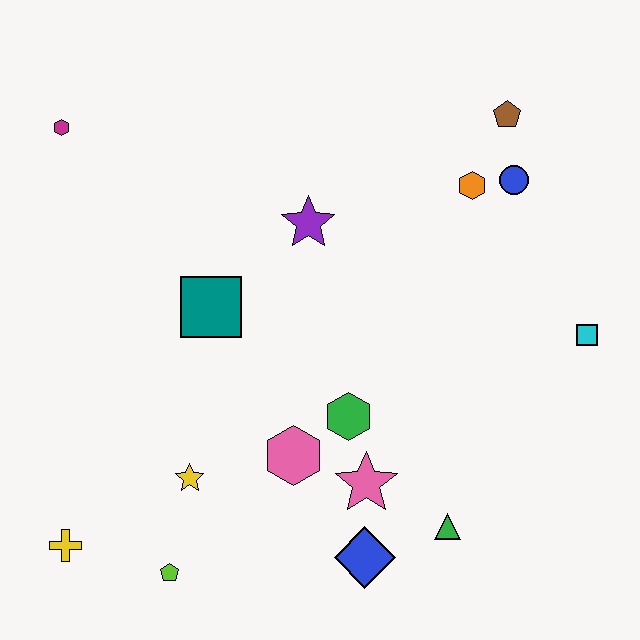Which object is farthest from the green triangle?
The magenta hexagon is farthest from the green triangle.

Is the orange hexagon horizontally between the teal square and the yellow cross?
No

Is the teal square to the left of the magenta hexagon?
No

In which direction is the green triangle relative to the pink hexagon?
The green triangle is to the right of the pink hexagon.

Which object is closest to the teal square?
The purple star is closest to the teal square.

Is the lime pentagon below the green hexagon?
Yes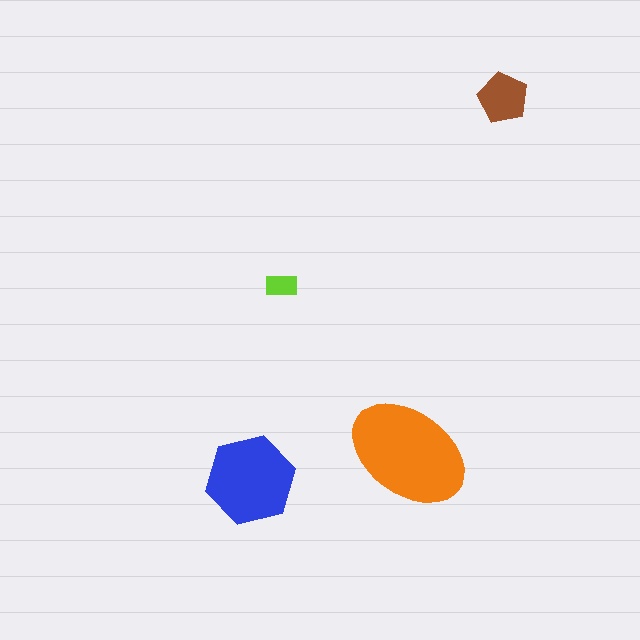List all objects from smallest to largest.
The lime rectangle, the brown pentagon, the blue hexagon, the orange ellipse.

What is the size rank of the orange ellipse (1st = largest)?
1st.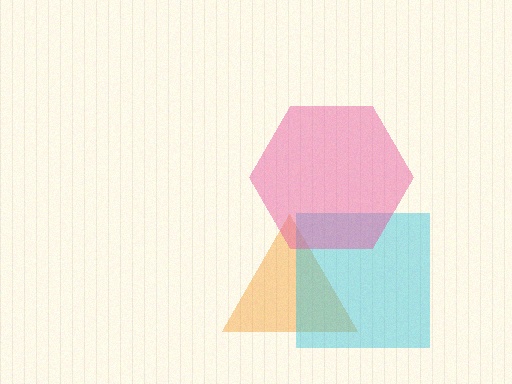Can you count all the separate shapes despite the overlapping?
Yes, there are 3 separate shapes.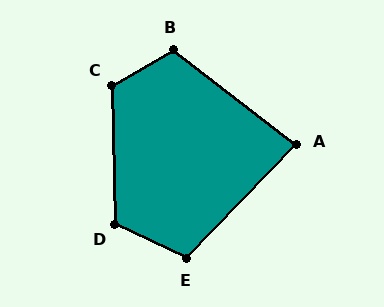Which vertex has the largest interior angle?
C, at approximately 119 degrees.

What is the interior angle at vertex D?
Approximately 116 degrees (obtuse).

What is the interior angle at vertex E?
Approximately 109 degrees (obtuse).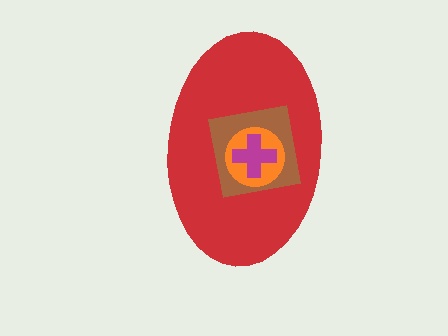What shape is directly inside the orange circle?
The magenta cross.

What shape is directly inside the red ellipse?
The brown square.